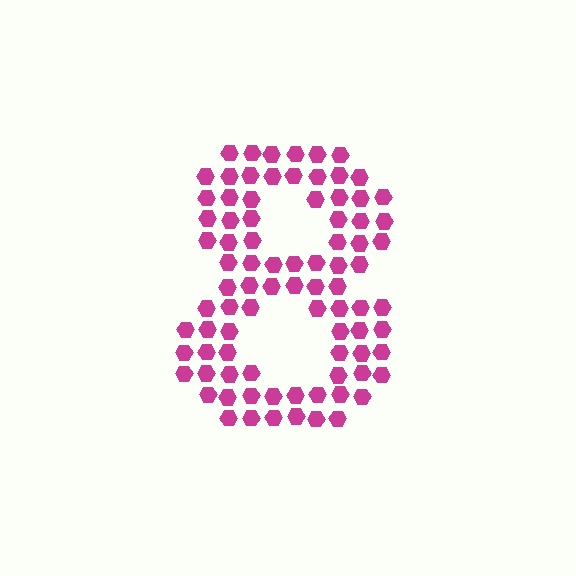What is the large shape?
The large shape is the digit 8.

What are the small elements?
The small elements are hexagons.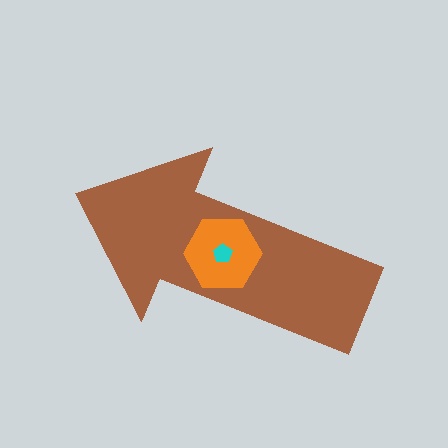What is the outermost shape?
The brown arrow.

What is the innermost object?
The cyan pentagon.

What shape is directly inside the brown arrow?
The orange hexagon.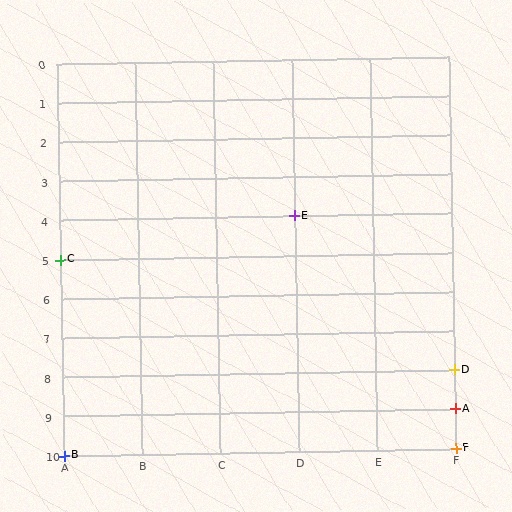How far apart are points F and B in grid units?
Points F and B are 5 columns apart.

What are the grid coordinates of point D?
Point D is at grid coordinates (F, 8).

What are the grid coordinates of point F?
Point F is at grid coordinates (F, 10).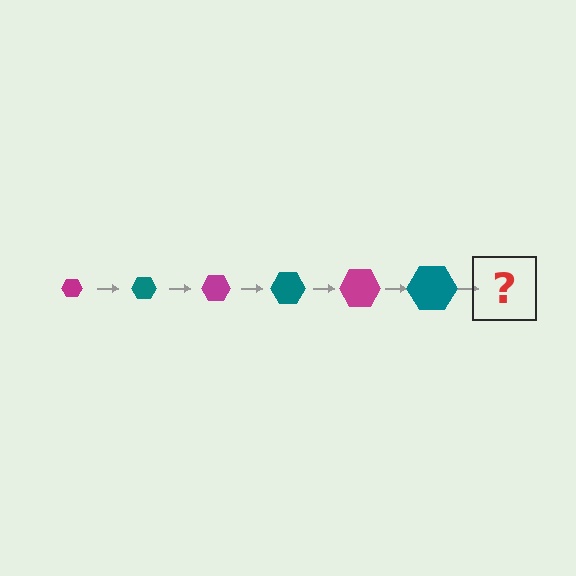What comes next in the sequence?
The next element should be a magenta hexagon, larger than the previous one.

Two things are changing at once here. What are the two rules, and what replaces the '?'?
The two rules are that the hexagon grows larger each step and the color cycles through magenta and teal. The '?' should be a magenta hexagon, larger than the previous one.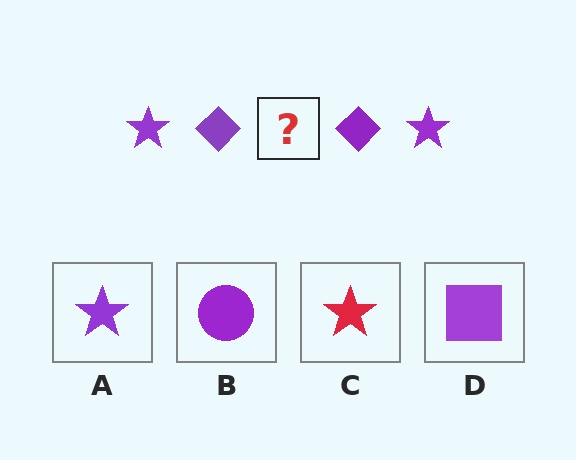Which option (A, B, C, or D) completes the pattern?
A.